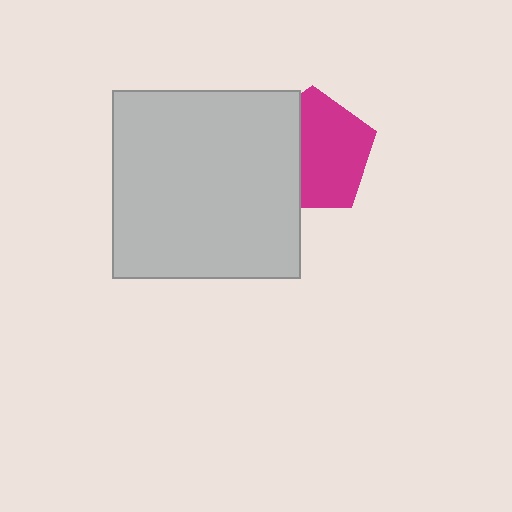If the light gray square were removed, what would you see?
You would see the complete magenta pentagon.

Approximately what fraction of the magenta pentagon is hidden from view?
Roughly 39% of the magenta pentagon is hidden behind the light gray square.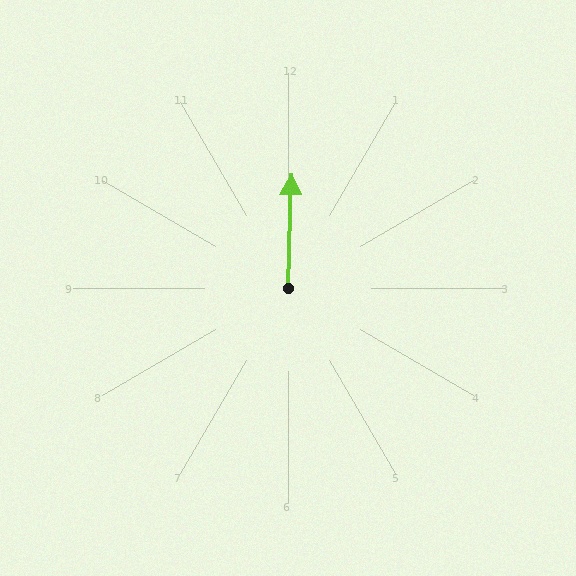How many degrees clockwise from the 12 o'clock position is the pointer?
Approximately 2 degrees.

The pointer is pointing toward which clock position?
Roughly 12 o'clock.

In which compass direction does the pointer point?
North.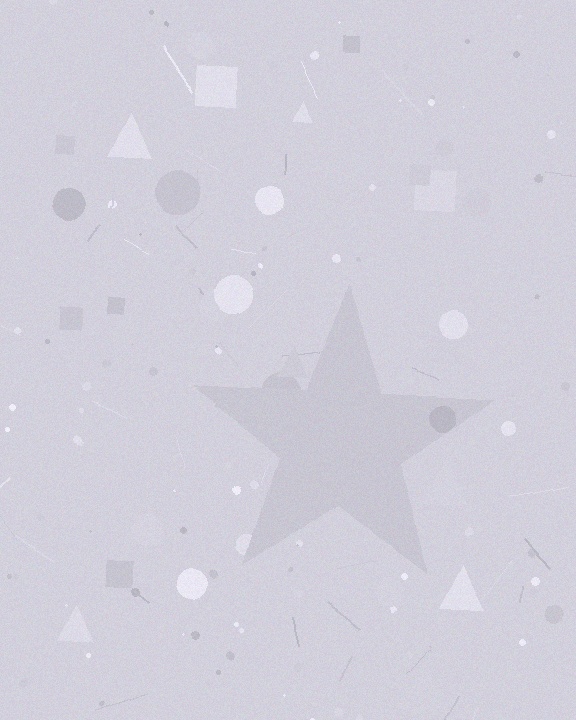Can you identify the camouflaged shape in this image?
The camouflaged shape is a star.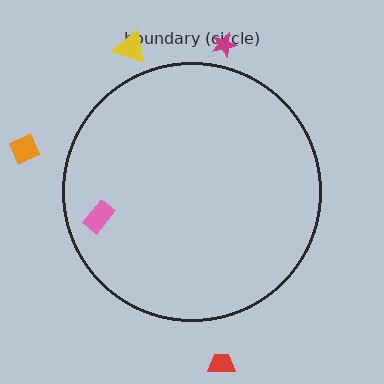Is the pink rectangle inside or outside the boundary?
Inside.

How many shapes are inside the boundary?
1 inside, 4 outside.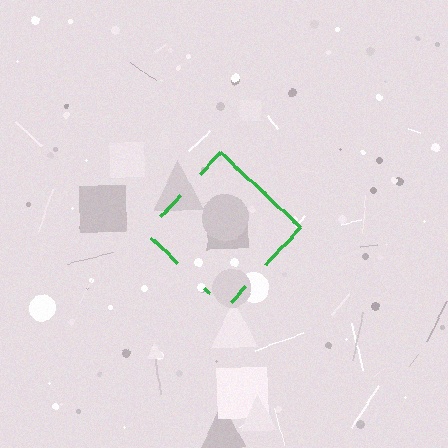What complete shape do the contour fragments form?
The contour fragments form a diamond.